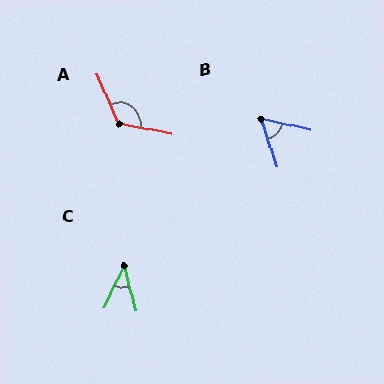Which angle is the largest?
A, at approximately 125 degrees.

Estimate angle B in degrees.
Approximately 59 degrees.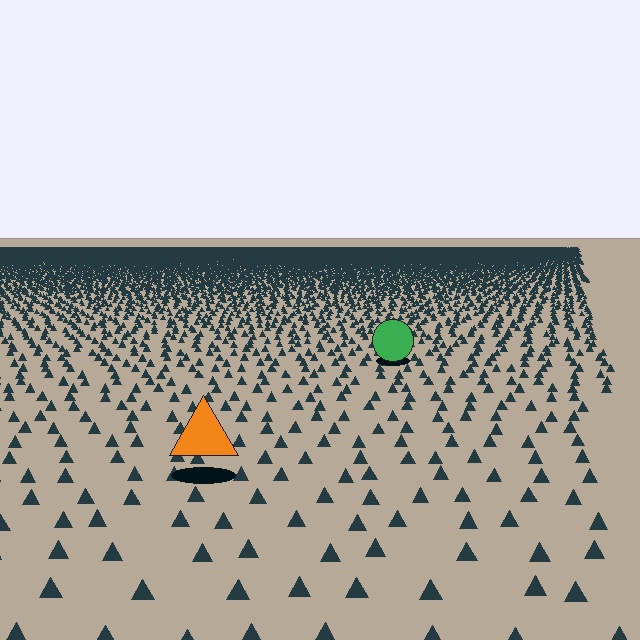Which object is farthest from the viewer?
The green circle is farthest from the viewer. It appears smaller and the ground texture around it is denser.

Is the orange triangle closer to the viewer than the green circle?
Yes. The orange triangle is closer — you can tell from the texture gradient: the ground texture is coarser near it.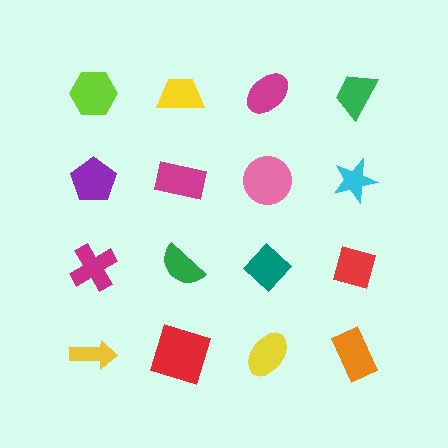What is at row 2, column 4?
A cyan star.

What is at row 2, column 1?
A purple pentagon.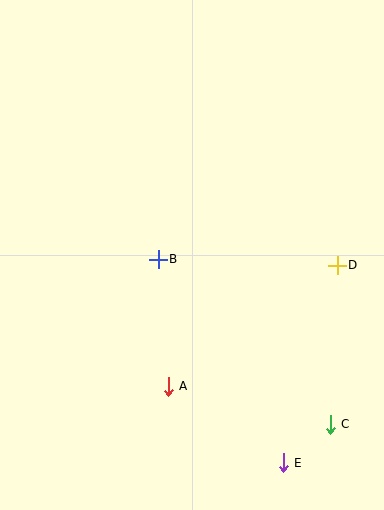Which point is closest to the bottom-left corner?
Point A is closest to the bottom-left corner.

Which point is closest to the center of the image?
Point B at (158, 259) is closest to the center.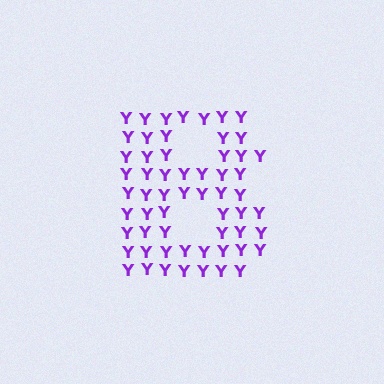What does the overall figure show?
The overall figure shows the letter B.